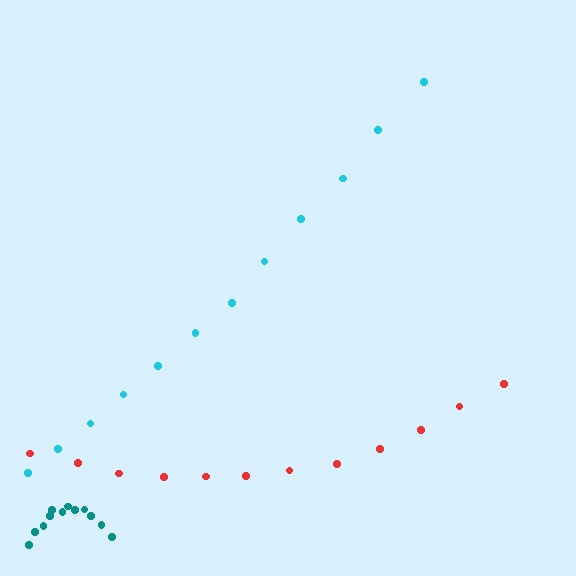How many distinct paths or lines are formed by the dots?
There are 3 distinct paths.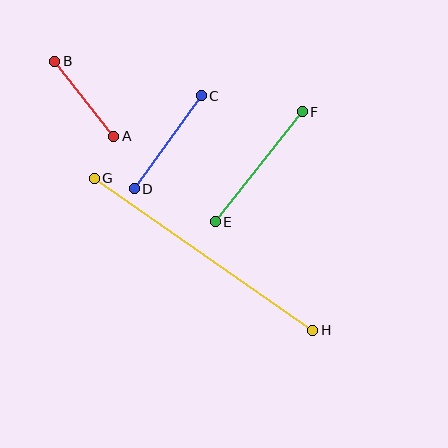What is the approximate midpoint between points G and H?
The midpoint is at approximately (203, 254) pixels.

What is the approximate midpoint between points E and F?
The midpoint is at approximately (259, 167) pixels.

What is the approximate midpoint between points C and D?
The midpoint is at approximately (168, 142) pixels.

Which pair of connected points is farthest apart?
Points G and H are farthest apart.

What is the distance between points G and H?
The distance is approximately 266 pixels.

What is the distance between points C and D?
The distance is approximately 115 pixels.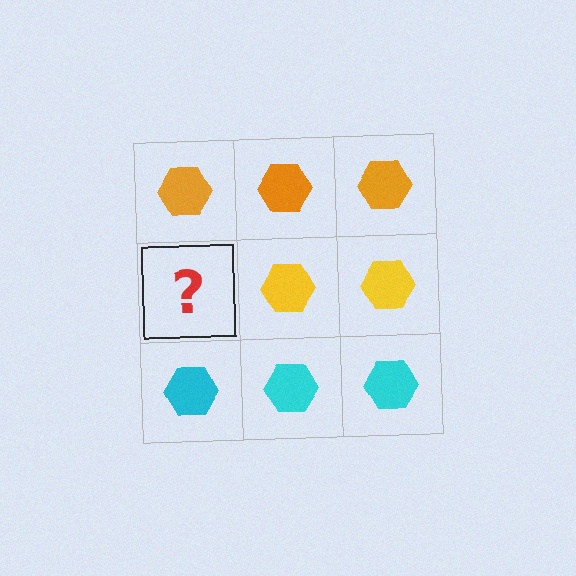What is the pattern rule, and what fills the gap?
The rule is that each row has a consistent color. The gap should be filled with a yellow hexagon.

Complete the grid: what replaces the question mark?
The question mark should be replaced with a yellow hexagon.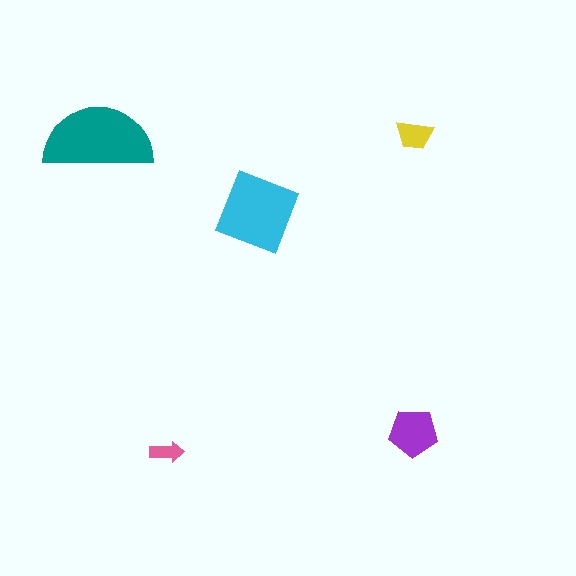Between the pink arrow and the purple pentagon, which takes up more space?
The purple pentagon.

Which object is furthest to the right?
The yellow trapezoid is rightmost.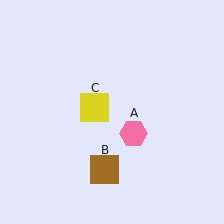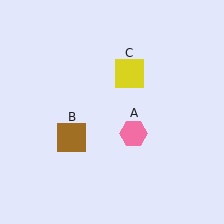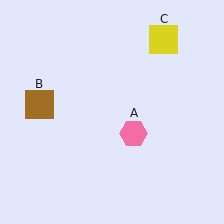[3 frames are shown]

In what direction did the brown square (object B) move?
The brown square (object B) moved up and to the left.